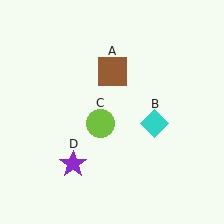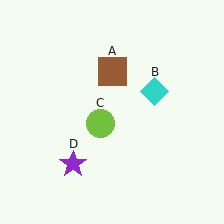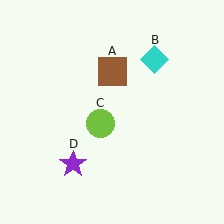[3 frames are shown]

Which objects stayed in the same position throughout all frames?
Brown square (object A) and lime circle (object C) and purple star (object D) remained stationary.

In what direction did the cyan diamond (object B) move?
The cyan diamond (object B) moved up.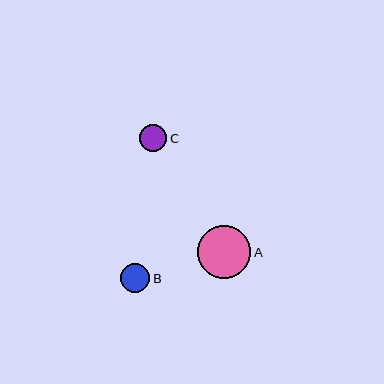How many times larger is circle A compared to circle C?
Circle A is approximately 1.9 times the size of circle C.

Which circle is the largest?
Circle A is the largest with a size of approximately 53 pixels.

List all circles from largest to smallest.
From largest to smallest: A, B, C.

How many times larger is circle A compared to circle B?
Circle A is approximately 1.8 times the size of circle B.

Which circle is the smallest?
Circle C is the smallest with a size of approximately 27 pixels.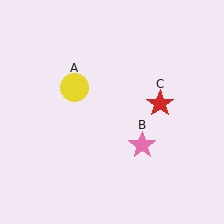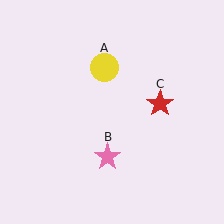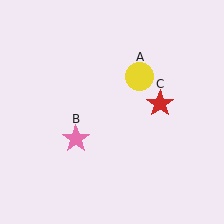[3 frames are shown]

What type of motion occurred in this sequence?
The yellow circle (object A), pink star (object B) rotated clockwise around the center of the scene.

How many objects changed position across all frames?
2 objects changed position: yellow circle (object A), pink star (object B).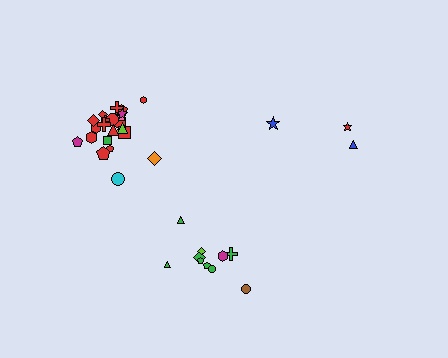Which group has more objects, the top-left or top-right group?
The top-left group.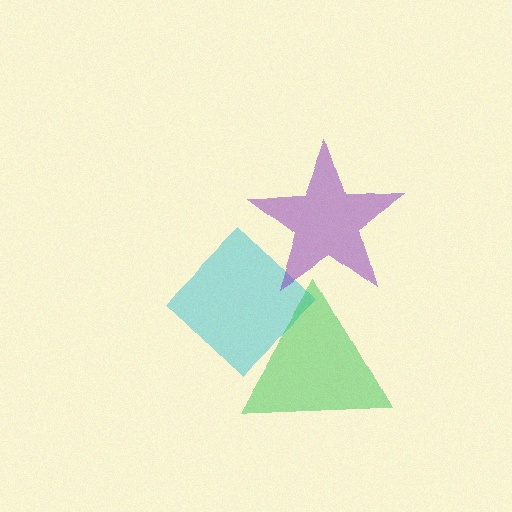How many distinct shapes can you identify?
There are 3 distinct shapes: a cyan diamond, a green triangle, a purple star.